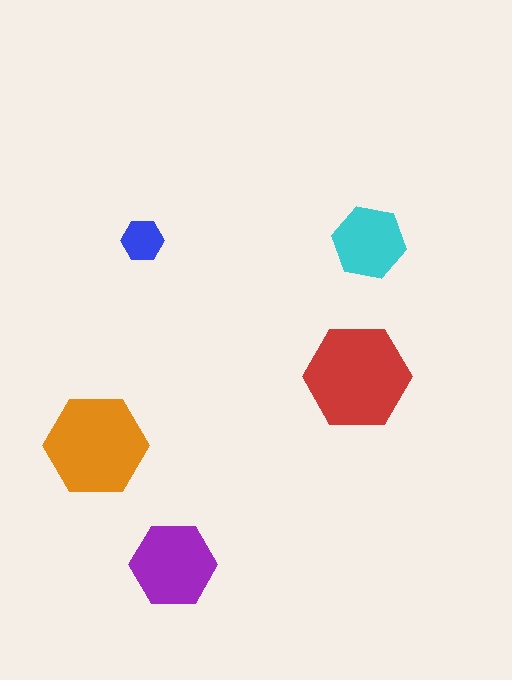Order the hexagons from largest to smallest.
the red one, the orange one, the purple one, the cyan one, the blue one.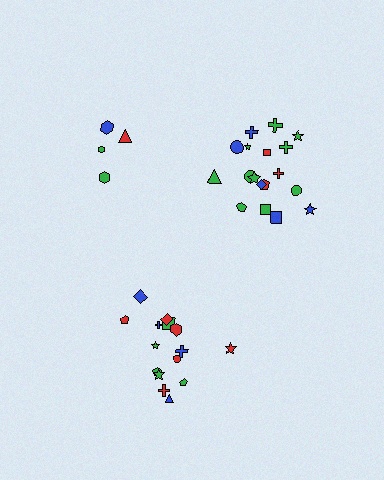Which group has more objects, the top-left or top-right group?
The top-right group.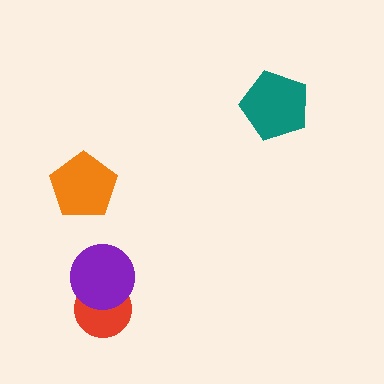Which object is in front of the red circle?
The purple circle is in front of the red circle.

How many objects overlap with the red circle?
1 object overlaps with the red circle.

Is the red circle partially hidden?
Yes, it is partially covered by another shape.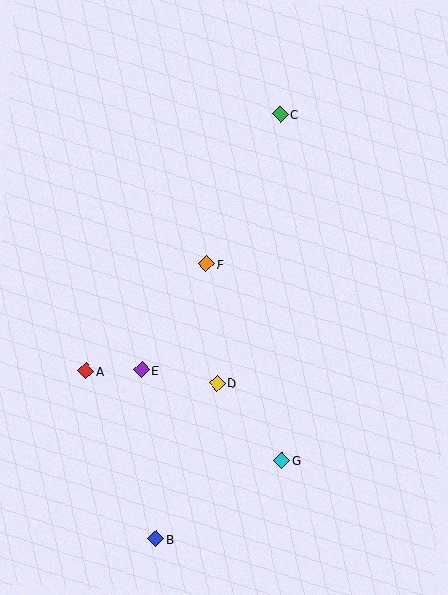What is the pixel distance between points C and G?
The distance between C and G is 346 pixels.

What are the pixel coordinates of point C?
Point C is at (280, 114).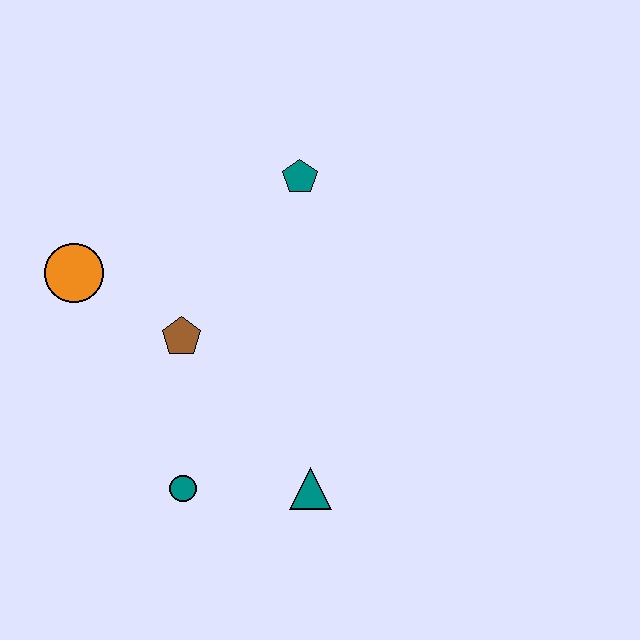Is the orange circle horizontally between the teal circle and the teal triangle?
No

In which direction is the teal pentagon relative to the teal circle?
The teal pentagon is above the teal circle.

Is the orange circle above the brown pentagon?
Yes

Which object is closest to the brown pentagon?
The orange circle is closest to the brown pentagon.